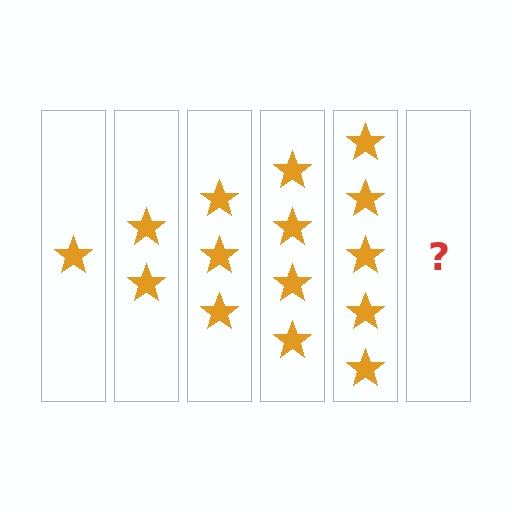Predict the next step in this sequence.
The next step is 6 stars.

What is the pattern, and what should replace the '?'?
The pattern is that each step adds one more star. The '?' should be 6 stars.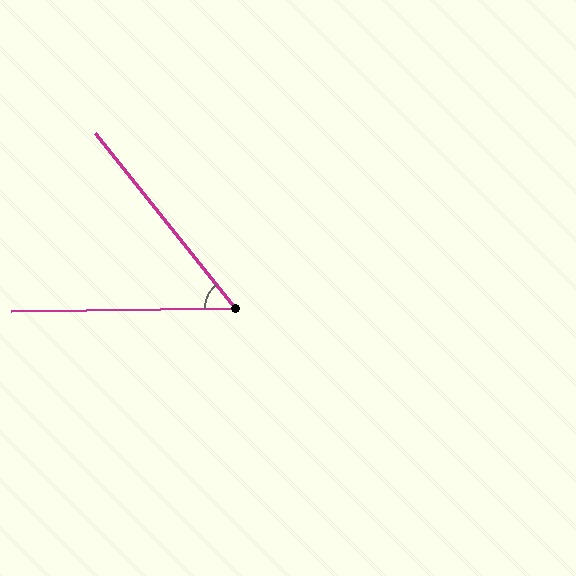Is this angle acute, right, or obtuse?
It is acute.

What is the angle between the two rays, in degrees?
Approximately 52 degrees.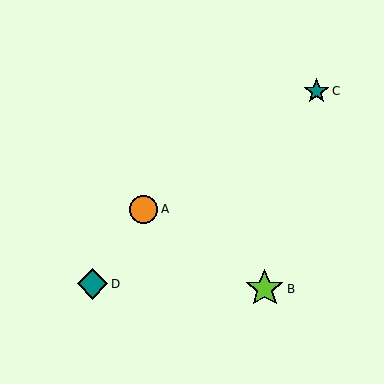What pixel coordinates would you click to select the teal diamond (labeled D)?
Click at (92, 284) to select the teal diamond D.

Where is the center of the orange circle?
The center of the orange circle is at (143, 209).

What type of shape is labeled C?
Shape C is a teal star.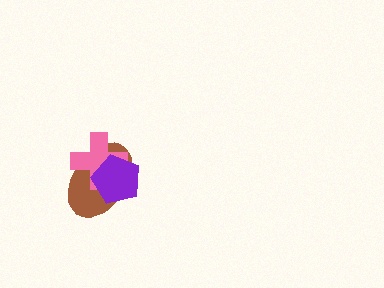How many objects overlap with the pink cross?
2 objects overlap with the pink cross.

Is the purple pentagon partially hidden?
No, no other shape covers it.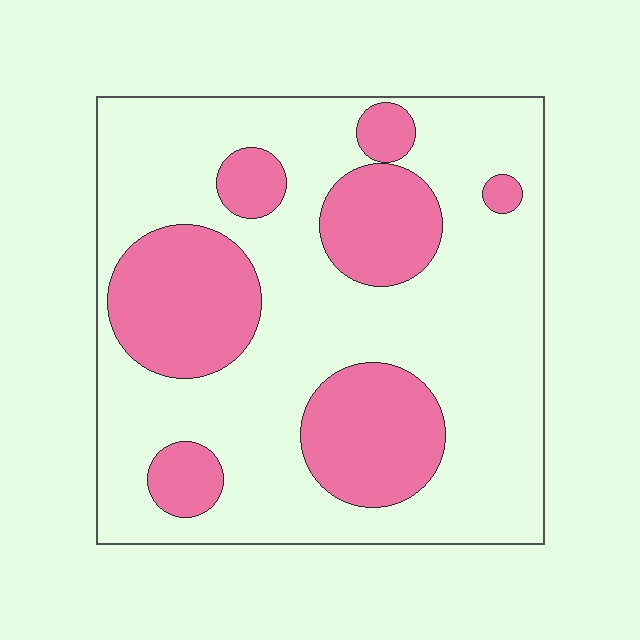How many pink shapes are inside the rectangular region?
7.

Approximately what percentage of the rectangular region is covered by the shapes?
Approximately 30%.